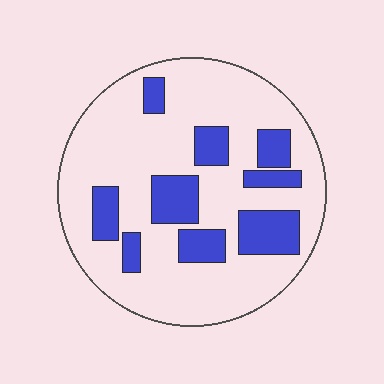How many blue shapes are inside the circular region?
9.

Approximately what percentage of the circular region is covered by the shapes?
Approximately 25%.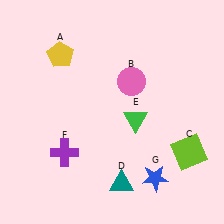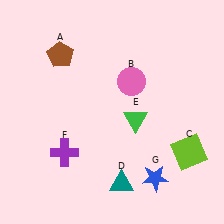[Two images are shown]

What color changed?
The pentagon (A) changed from yellow in Image 1 to brown in Image 2.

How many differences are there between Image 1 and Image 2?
There is 1 difference between the two images.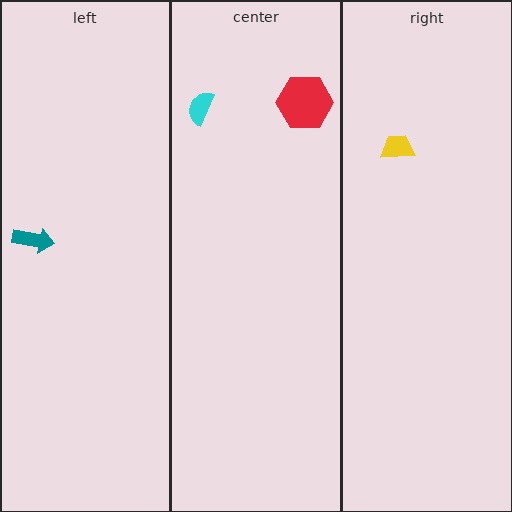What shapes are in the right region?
The yellow trapezoid.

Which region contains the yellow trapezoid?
The right region.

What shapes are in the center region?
The cyan semicircle, the red hexagon.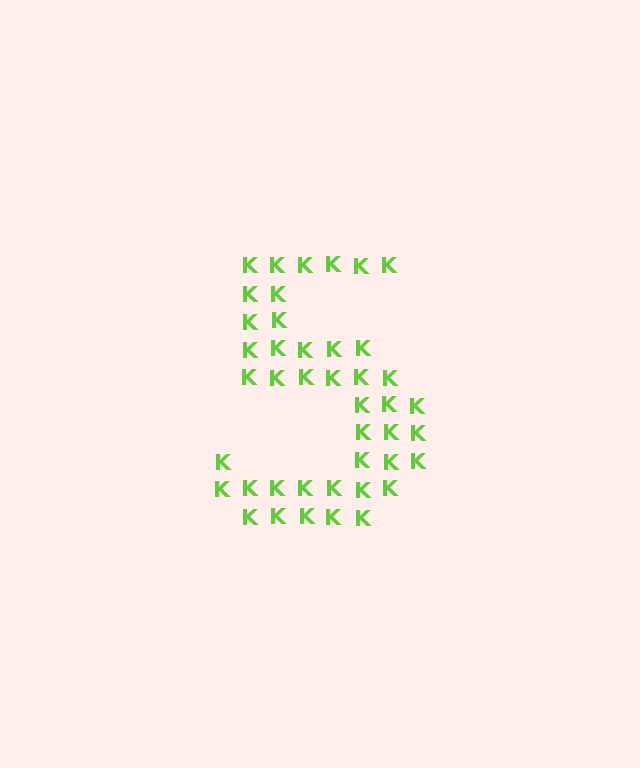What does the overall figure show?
The overall figure shows the digit 5.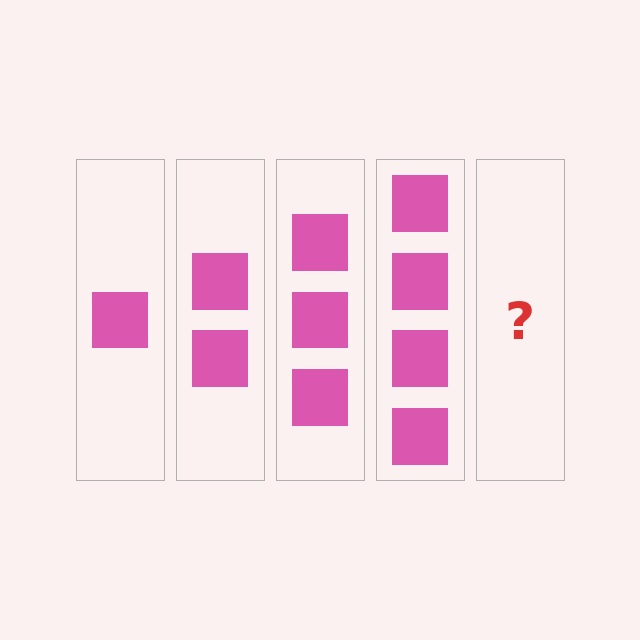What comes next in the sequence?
The next element should be 5 squares.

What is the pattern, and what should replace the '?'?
The pattern is that each step adds one more square. The '?' should be 5 squares.